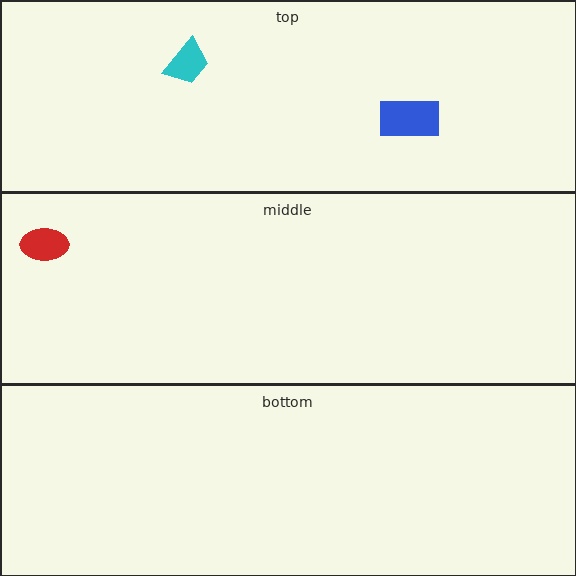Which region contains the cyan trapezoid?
The top region.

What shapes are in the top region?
The cyan trapezoid, the blue rectangle.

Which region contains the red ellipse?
The middle region.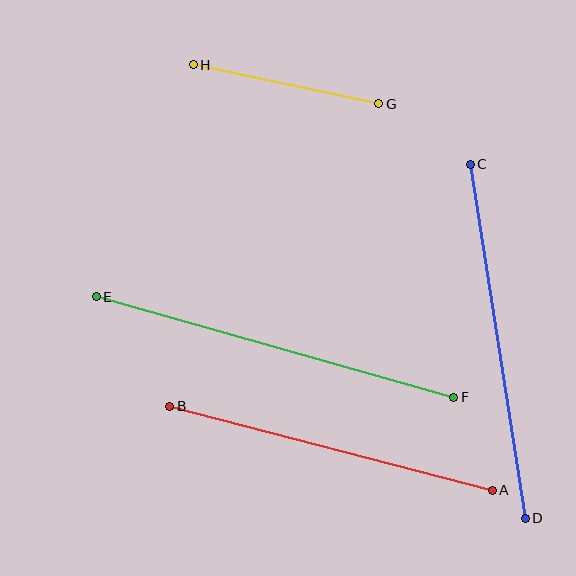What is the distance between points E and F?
The distance is approximately 372 pixels.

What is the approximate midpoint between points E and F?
The midpoint is at approximately (275, 347) pixels.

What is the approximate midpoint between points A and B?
The midpoint is at approximately (331, 448) pixels.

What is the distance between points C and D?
The distance is approximately 358 pixels.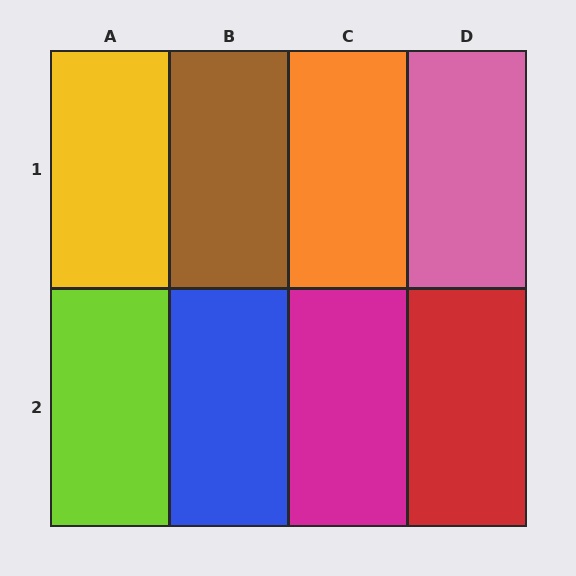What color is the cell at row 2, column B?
Blue.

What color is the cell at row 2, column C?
Magenta.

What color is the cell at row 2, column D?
Red.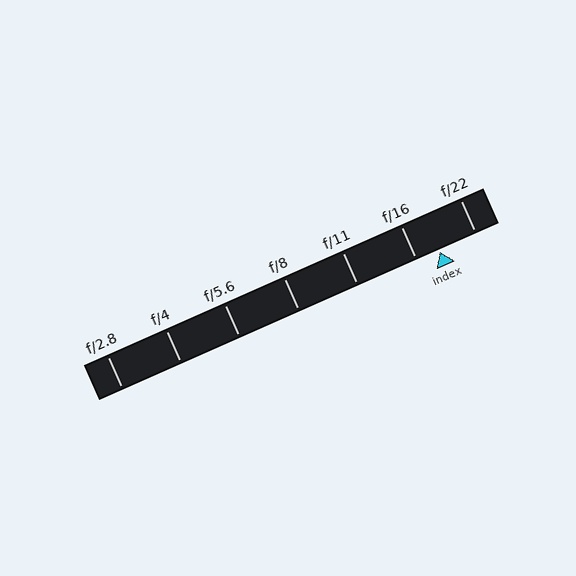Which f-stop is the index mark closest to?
The index mark is closest to f/16.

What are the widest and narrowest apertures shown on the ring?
The widest aperture shown is f/2.8 and the narrowest is f/22.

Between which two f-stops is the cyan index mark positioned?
The index mark is between f/16 and f/22.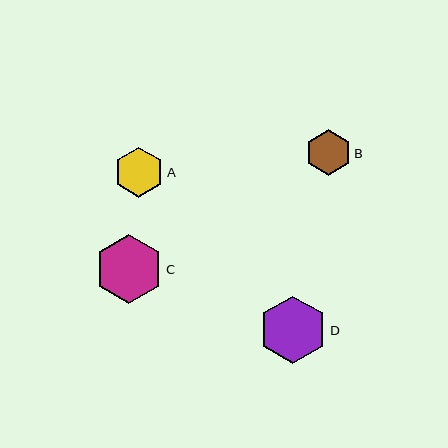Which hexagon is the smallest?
Hexagon B is the smallest with a size of approximately 46 pixels.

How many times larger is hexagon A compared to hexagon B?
Hexagon A is approximately 1.1 times the size of hexagon B.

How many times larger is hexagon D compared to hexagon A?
Hexagon D is approximately 1.3 times the size of hexagon A.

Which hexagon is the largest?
Hexagon C is the largest with a size of approximately 69 pixels.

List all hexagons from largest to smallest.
From largest to smallest: C, D, A, B.